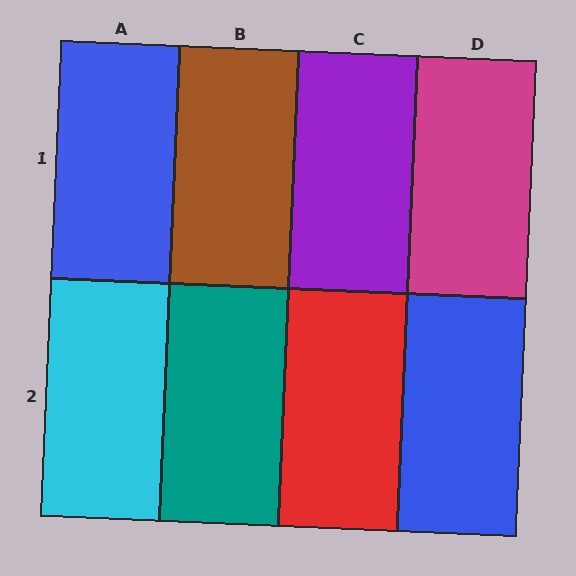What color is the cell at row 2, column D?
Blue.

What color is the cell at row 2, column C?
Red.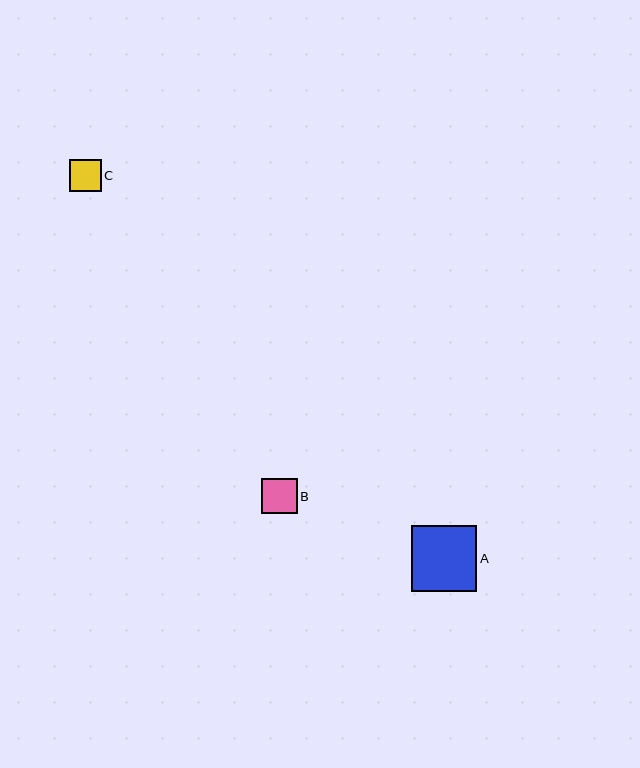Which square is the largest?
Square A is the largest with a size of approximately 66 pixels.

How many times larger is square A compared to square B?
Square A is approximately 1.9 times the size of square B.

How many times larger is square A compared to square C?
Square A is approximately 2.1 times the size of square C.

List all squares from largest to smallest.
From largest to smallest: A, B, C.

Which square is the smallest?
Square C is the smallest with a size of approximately 32 pixels.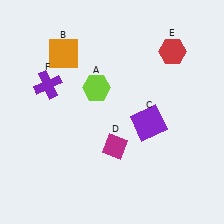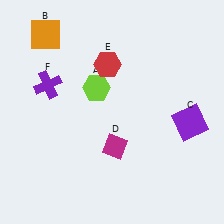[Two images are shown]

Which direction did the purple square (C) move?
The purple square (C) moved right.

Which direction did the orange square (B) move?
The orange square (B) moved up.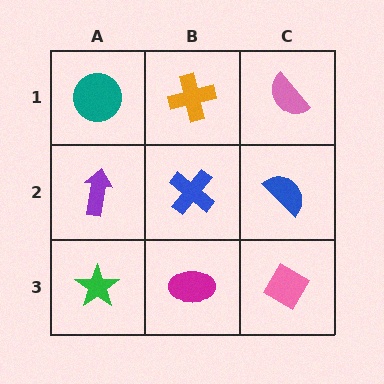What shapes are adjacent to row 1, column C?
A blue semicircle (row 2, column C), an orange cross (row 1, column B).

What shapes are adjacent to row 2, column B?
An orange cross (row 1, column B), a magenta ellipse (row 3, column B), a purple arrow (row 2, column A), a blue semicircle (row 2, column C).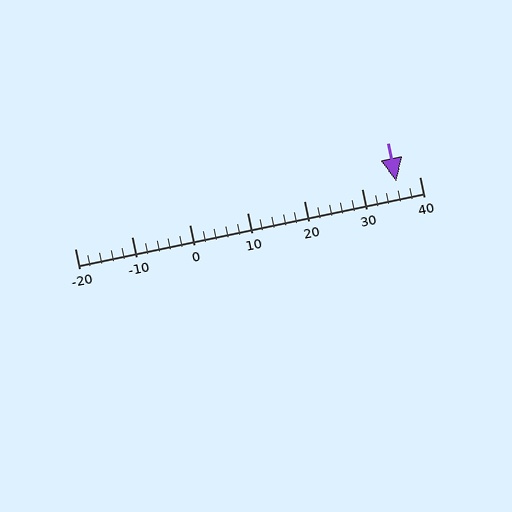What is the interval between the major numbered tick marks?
The major tick marks are spaced 10 units apart.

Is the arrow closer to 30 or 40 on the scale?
The arrow is closer to 40.